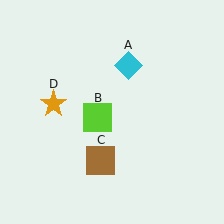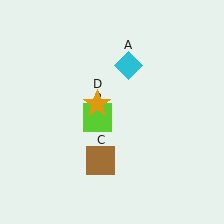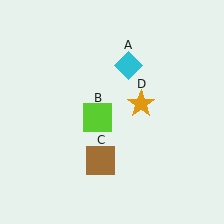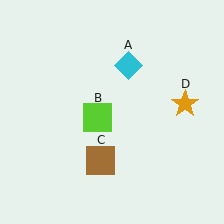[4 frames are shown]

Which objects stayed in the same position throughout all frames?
Cyan diamond (object A) and lime square (object B) and brown square (object C) remained stationary.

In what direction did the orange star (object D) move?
The orange star (object D) moved right.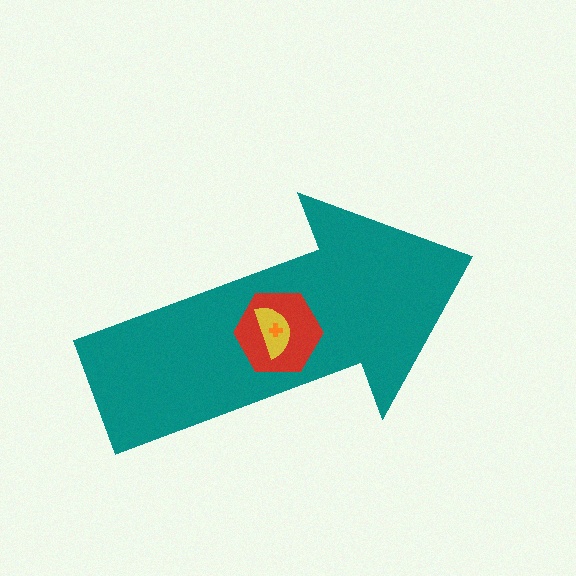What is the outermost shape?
The teal arrow.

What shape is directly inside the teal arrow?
The red hexagon.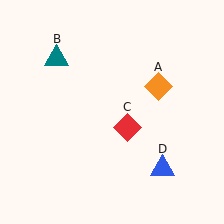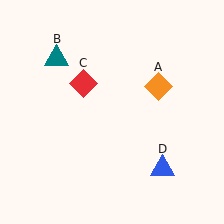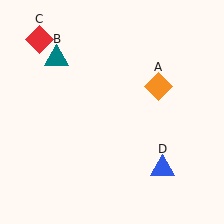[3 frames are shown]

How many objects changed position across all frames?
1 object changed position: red diamond (object C).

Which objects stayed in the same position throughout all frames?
Orange diamond (object A) and teal triangle (object B) and blue triangle (object D) remained stationary.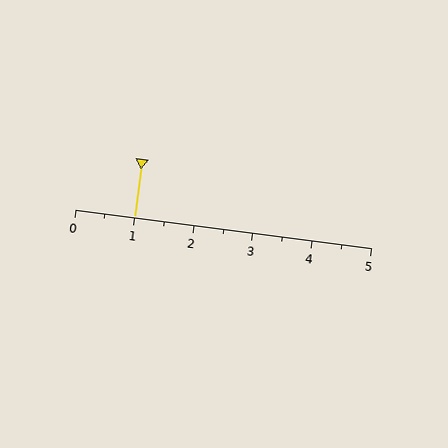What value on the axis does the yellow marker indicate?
The marker indicates approximately 1.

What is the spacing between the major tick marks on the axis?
The major ticks are spaced 1 apart.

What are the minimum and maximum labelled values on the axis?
The axis runs from 0 to 5.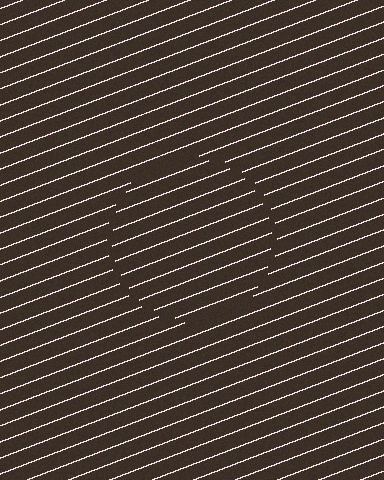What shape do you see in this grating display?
An illusory circle. The interior of the shape contains the same grating, shifted by half a period — the contour is defined by the phase discontinuity where line-ends from the inner and outer gratings abut.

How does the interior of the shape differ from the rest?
The interior of the shape contains the same grating, shifted by half a period — the contour is defined by the phase discontinuity where line-ends from the inner and outer gratings abut.